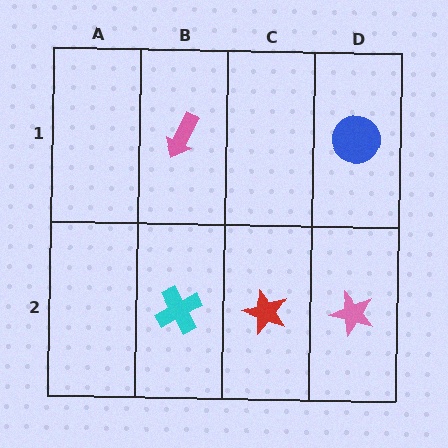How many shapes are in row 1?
2 shapes.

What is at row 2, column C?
A red star.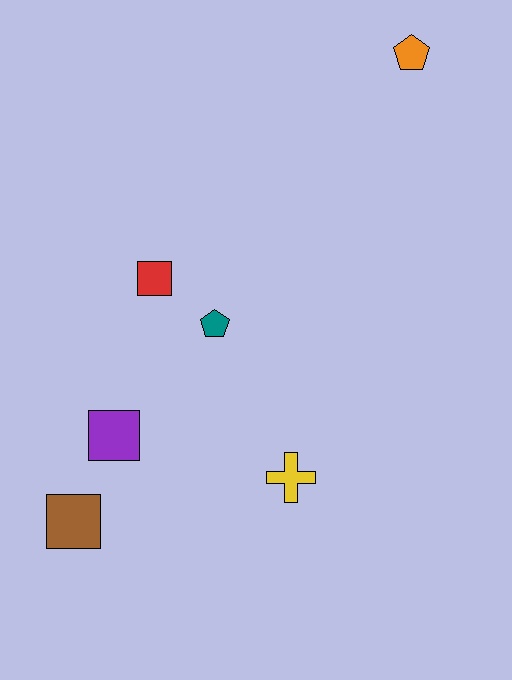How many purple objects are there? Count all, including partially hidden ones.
There is 1 purple object.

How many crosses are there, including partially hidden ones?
There is 1 cross.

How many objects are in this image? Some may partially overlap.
There are 6 objects.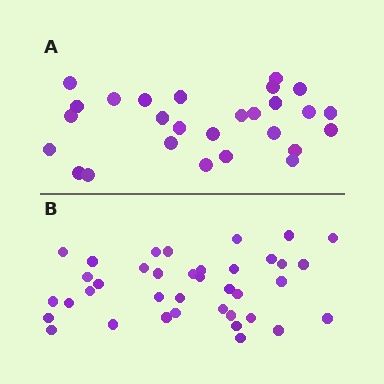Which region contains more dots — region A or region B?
Region B (the bottom region) has more dots.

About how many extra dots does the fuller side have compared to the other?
Region B has roughly 12 or so more dots than region A.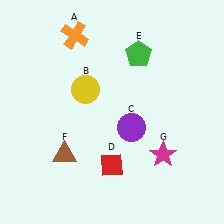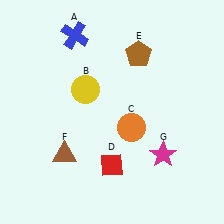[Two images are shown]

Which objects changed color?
A changed from orange to blue. C changed from purple to orange. E changed from green to brown.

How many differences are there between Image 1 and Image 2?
There are 3 differences between the two images.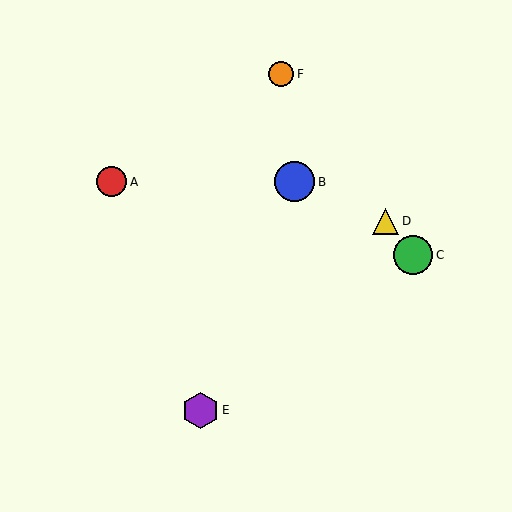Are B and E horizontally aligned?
No, B is at y≈182 and E is at y≈410.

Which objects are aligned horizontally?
Objects A, B are aligned horizontally.